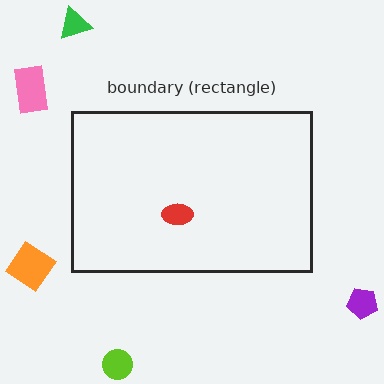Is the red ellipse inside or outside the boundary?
Inside.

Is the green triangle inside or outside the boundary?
Outside.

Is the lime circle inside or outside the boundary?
Outside.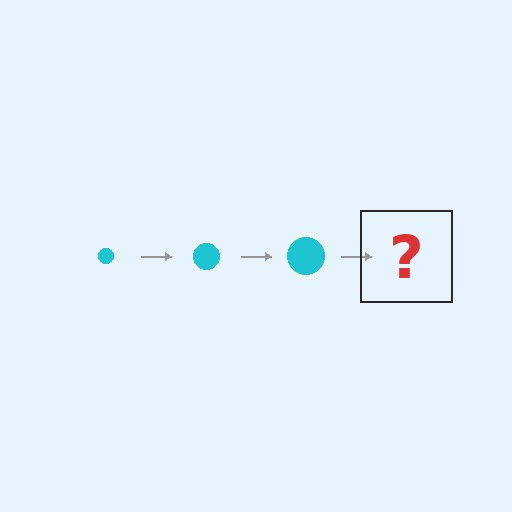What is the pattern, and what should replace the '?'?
The pattern is that the circle gets progressively larger each step. The '?' should be a cyan circle, larger than the previous one.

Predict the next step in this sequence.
The next step is a cyan circle, larger than the previous one.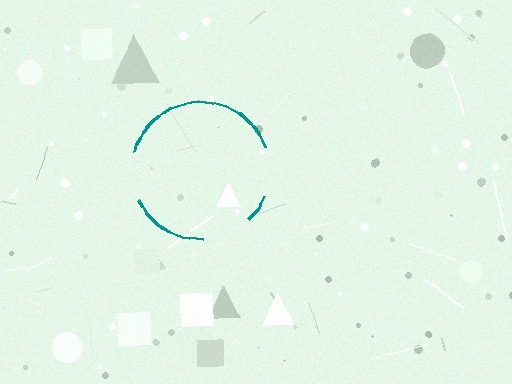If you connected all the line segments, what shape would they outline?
They would outline a circle.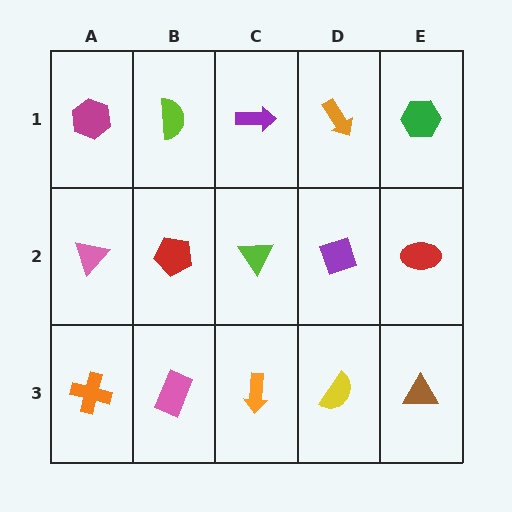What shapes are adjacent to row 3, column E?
A red ellipse (row 2, column E), a yellow semicircle (row 3, column D).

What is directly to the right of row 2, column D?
A red ellipse.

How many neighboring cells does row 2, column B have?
4.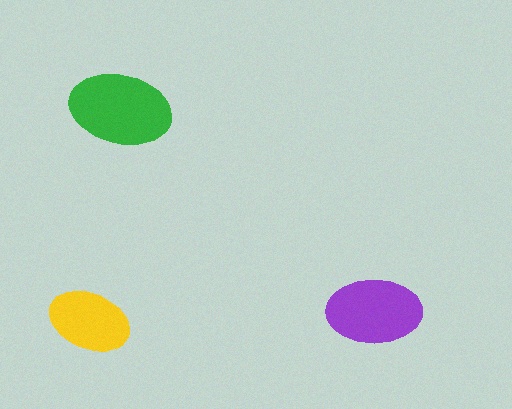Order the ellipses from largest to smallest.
the green one, the purple one, the yellow one.